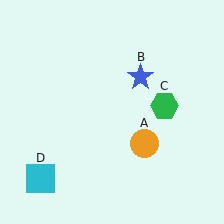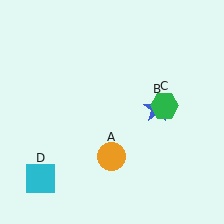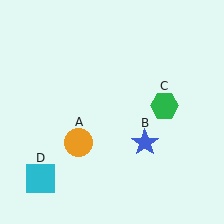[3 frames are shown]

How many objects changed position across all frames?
2 objects changed position: orange circle (object A), blue star (object B).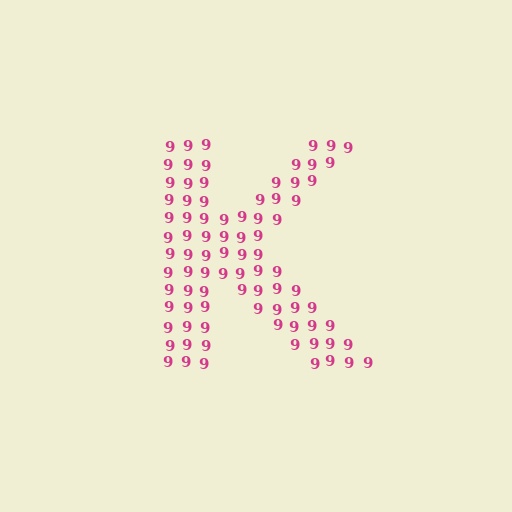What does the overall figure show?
The overall figure shows the letter K.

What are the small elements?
The small elements are digit 9's.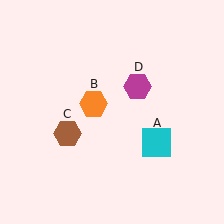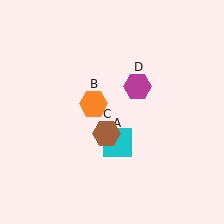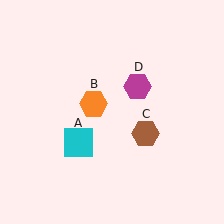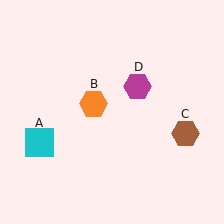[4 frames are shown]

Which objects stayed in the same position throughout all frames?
Orange hexagon (object B) and magenta hexagon (object D) remained stationary.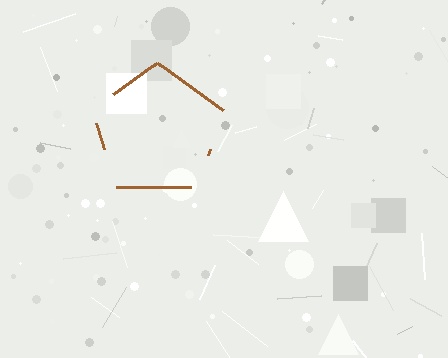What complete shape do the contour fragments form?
The contour fragments form a pentagon.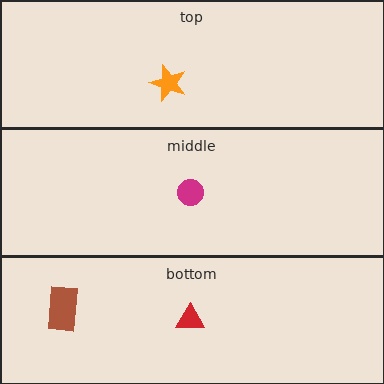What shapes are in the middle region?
The magenta circle.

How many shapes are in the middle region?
1.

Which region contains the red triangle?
The bottom region.